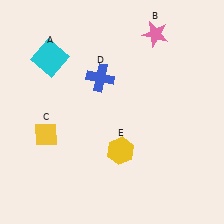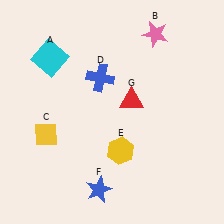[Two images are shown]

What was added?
A blue star (F), a red triangle (G) were added in Image 2.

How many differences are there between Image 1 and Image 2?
There are 2 differences between the two images.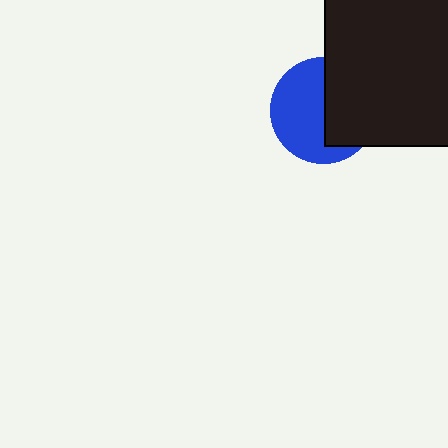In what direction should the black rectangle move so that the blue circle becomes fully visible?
The black rectangle should move right. That is the shortest direction to clear the overlap and leave the blue circle fully visible.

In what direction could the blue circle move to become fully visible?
The blue circle could move left. That would shift it out from behind the black rectangle entirely.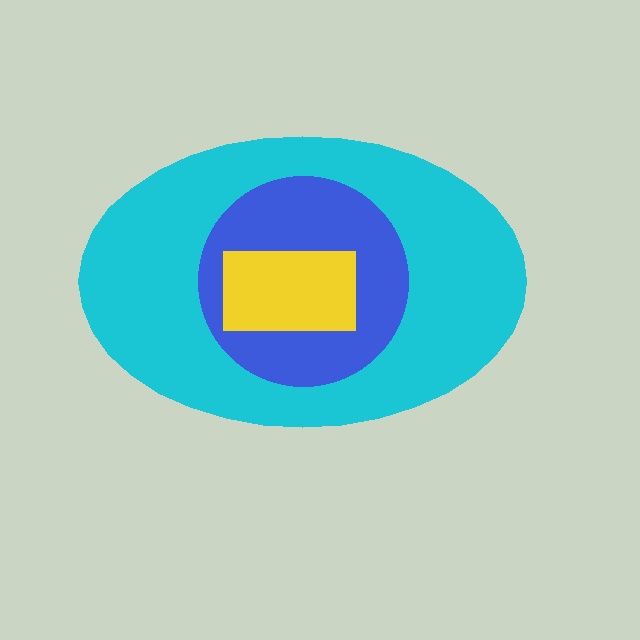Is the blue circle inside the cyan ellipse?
Yes.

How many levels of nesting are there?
3.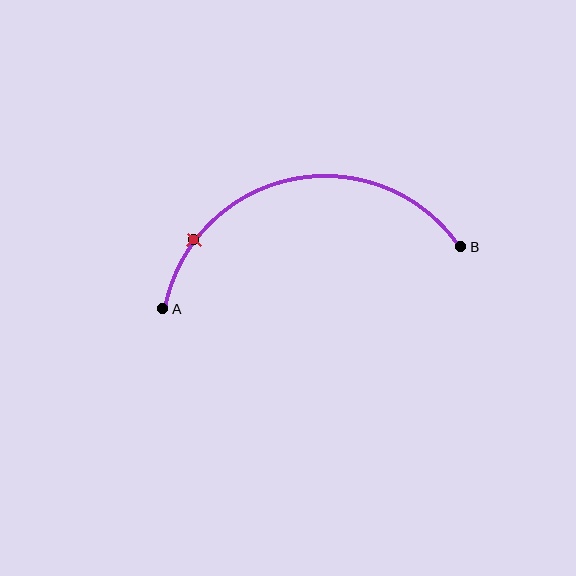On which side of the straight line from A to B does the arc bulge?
The arc bulges above the straight line connecting A and B.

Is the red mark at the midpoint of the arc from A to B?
No. The red mark lies on the arc but is closer to endpoint A. The arc midpoint would be at the point on the curve equidistant along the arc from both A and B.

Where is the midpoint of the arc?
The arc midpoint is the point on the curve farthest from the straight line joining A and B. It sits above that line.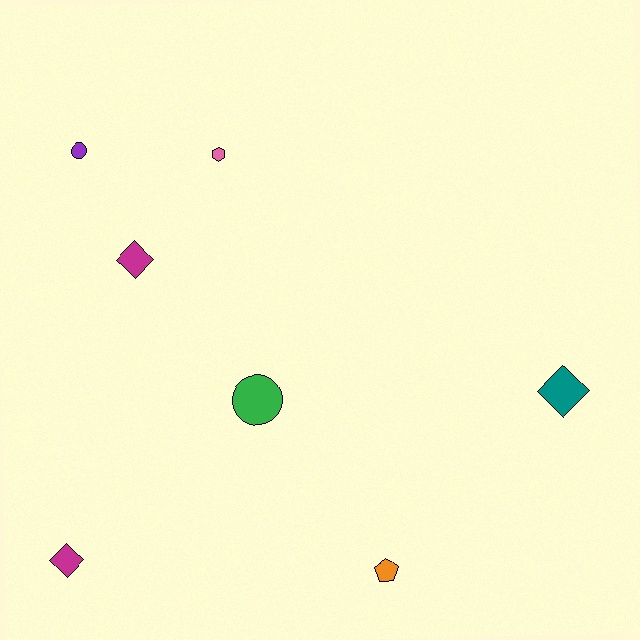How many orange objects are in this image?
There is 1 orange object.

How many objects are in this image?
There are 7 objects.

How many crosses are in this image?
There are no crosses.